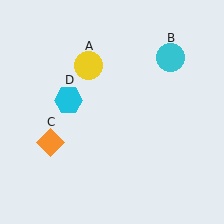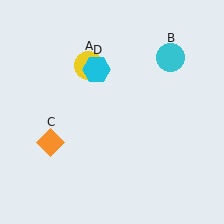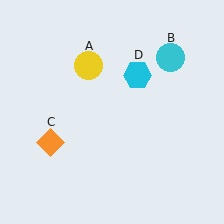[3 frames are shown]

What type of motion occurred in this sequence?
The cyan hexagon (object D) rotated clockwise around the center of the scene.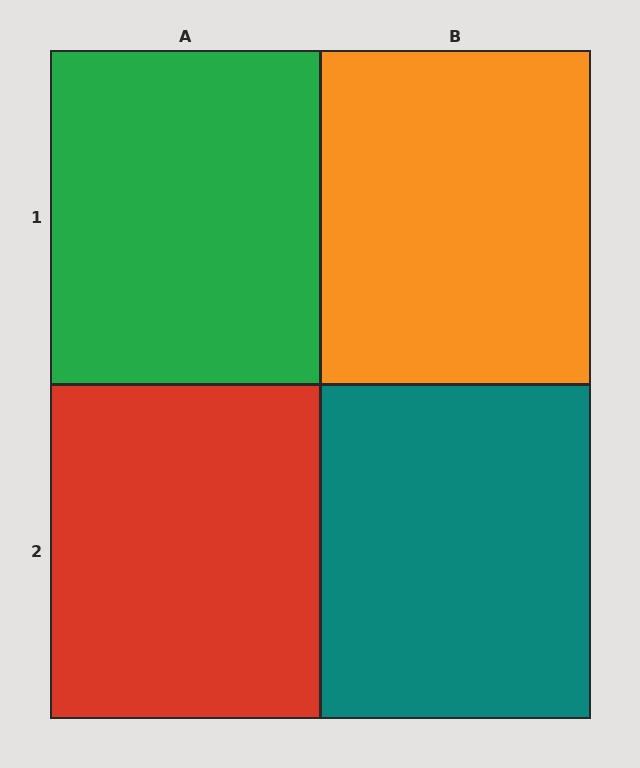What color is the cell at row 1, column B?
Orange.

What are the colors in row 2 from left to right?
Red, teal.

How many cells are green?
1 cell is green.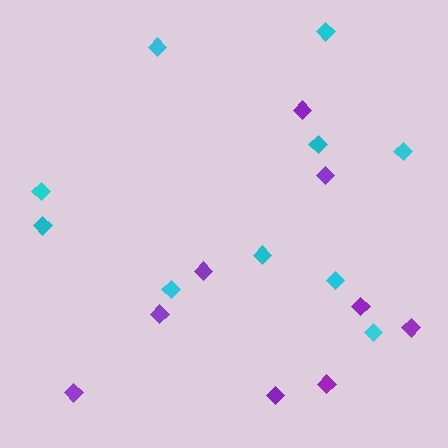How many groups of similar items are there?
There are 2 groups: one group of purple diamonds (9) and one group of cyan diamonds (10).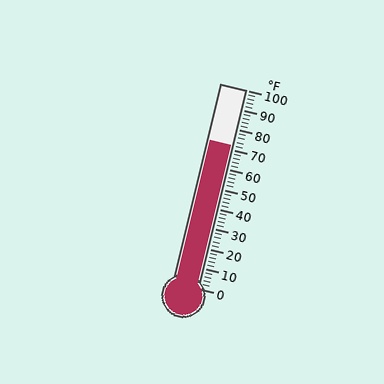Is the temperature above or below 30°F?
The temperature is above 30°F.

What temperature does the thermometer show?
The thermometer shows approximately 72°F.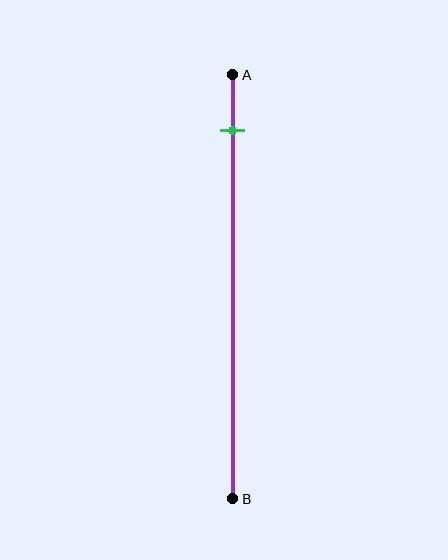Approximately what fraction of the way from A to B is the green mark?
The green mark is approximately 15% of the way from A to B.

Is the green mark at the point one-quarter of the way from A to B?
No, the mark is at about 15% from A, not at the 25% one-quarter point.